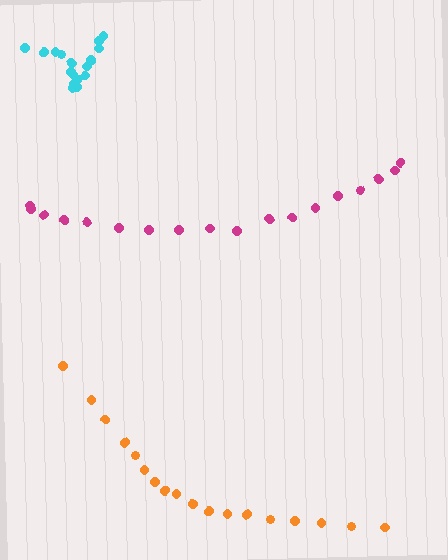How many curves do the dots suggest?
There are 3 distinct paths.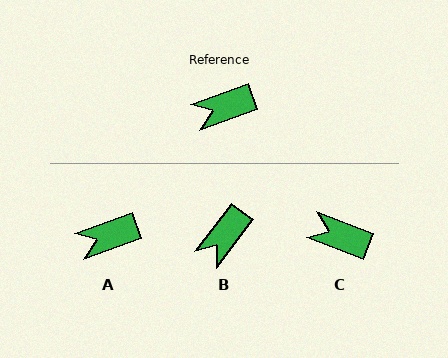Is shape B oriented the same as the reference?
No, it is off by about 33 degrees.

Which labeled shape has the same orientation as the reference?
A.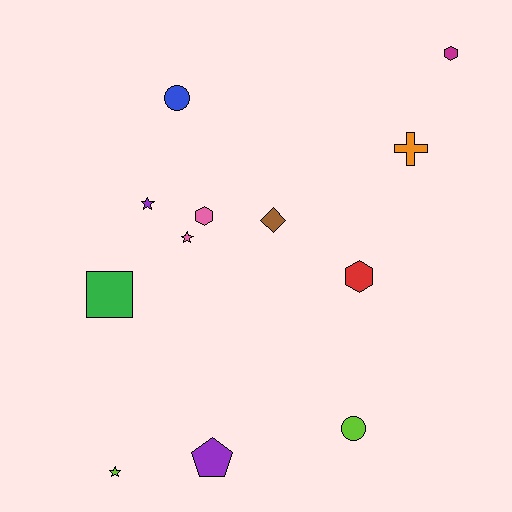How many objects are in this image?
There are 12 objects.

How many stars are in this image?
There are 3 stars.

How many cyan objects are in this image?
There are no cyan objects.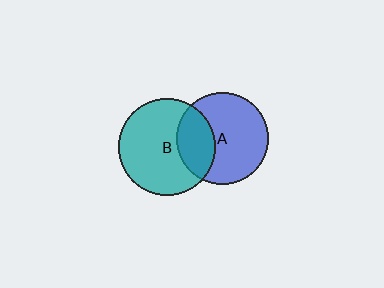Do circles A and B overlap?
Yes.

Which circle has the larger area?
Circle B (teal).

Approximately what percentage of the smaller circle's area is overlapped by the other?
Approximately 30%.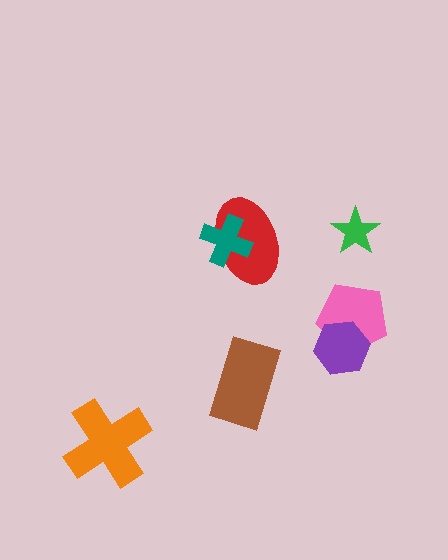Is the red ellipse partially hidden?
Yes, it is partially covered by another shape.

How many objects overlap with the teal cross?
1 object overlaps with the teal cross.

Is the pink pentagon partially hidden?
Yes, it is partially covered by another shape.